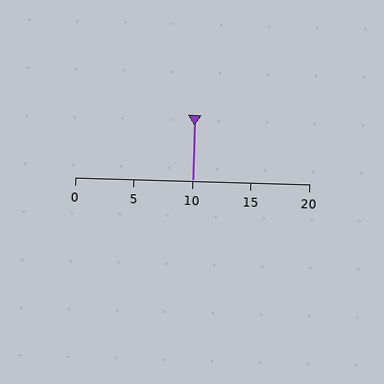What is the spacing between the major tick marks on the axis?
The major ticks are spaced 5 apart.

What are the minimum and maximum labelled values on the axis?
The axis runs from 0 to 20.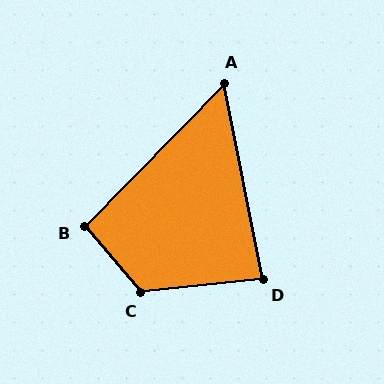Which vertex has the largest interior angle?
C, at approximately 124 degrees.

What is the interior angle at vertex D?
Approximately 85 degrees (acute).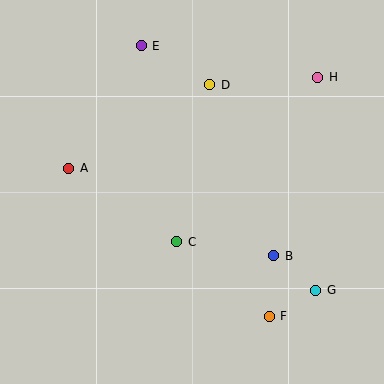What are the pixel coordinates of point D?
Point D is at (210, 85).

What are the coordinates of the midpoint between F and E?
The midpoint between F and E is at (205, 181).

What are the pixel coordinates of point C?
Point C is at (177, 242).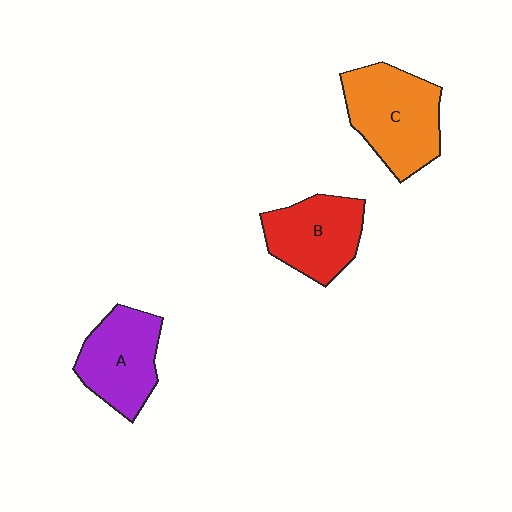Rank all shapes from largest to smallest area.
From largest to smallest: C (orange), A (purple), B (red).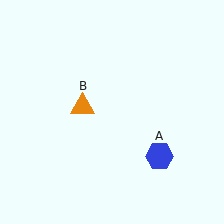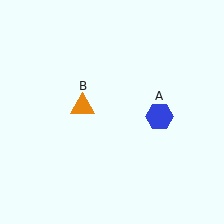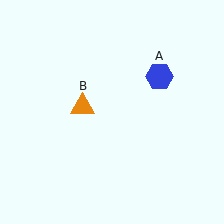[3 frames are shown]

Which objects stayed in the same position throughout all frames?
Orange triangle (object B) remained stationary.